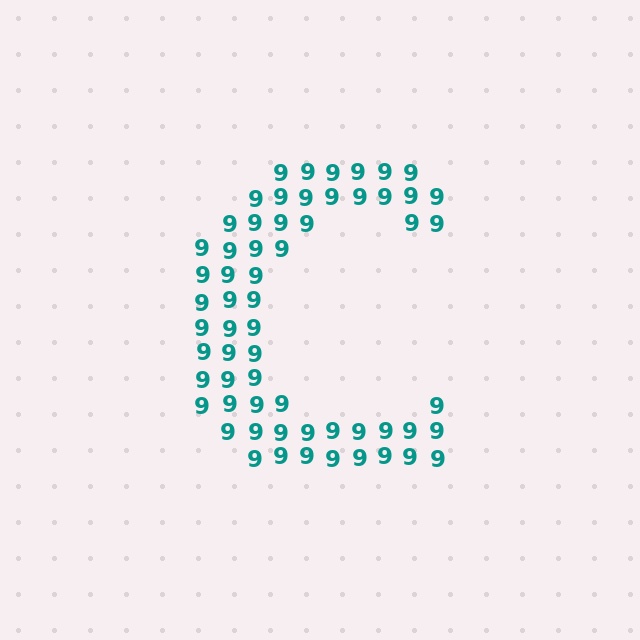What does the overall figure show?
The overall figure shows the letter C.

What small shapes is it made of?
It is made of small digit 9's.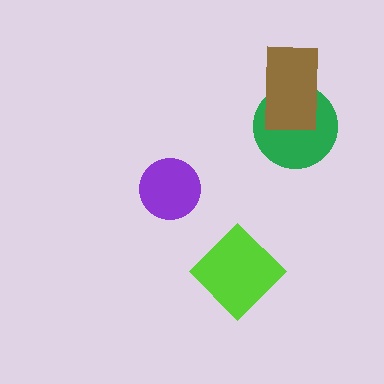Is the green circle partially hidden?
Yes, it is partially covered by another shape.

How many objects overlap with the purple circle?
0 objects overlap with the purple circle.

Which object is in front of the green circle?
The brown rectangle is in front of the green circle.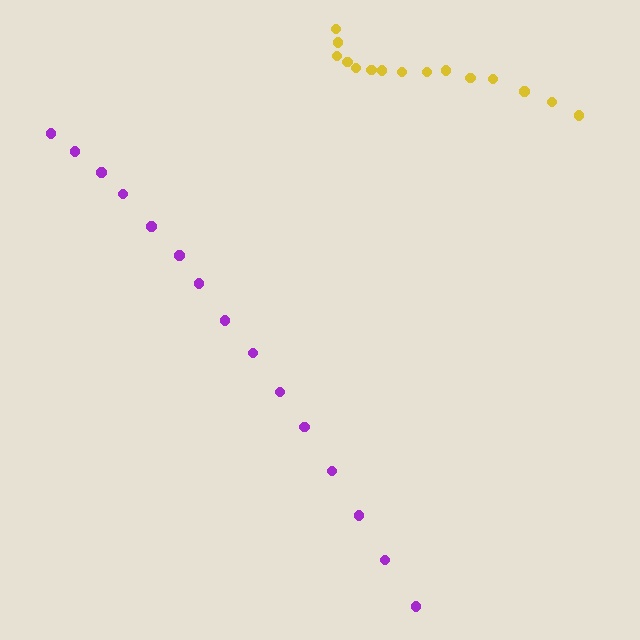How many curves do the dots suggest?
There are 2 distinct paths.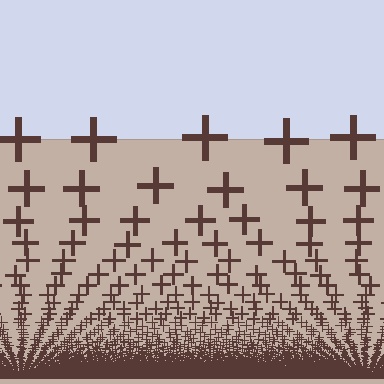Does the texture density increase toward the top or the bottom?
Density increases toward the bottom.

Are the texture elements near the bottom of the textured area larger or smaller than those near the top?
Smaller. The gradient is inverted — elements near the bottom are smaller and denser.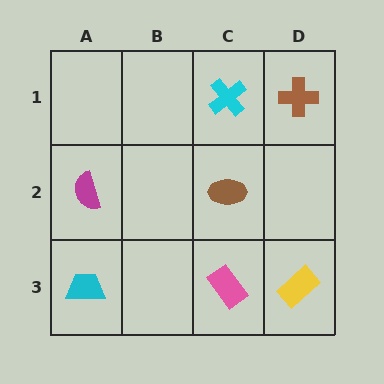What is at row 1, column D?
A brown cross.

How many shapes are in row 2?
2 shapes.